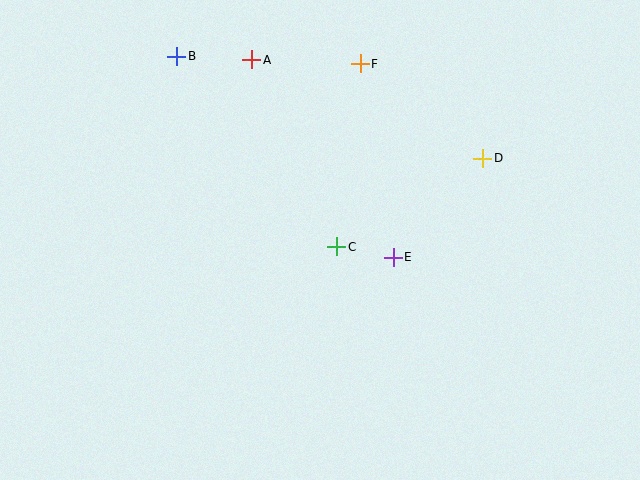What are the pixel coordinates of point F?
Point F is at (360, 64).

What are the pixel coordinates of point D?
Point D is at (483, 158).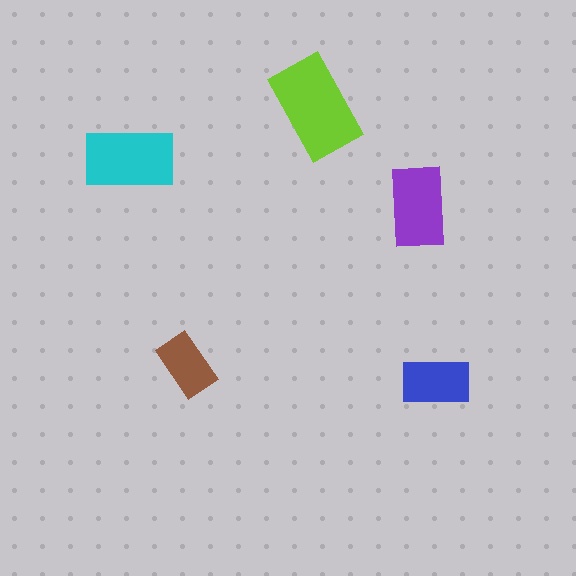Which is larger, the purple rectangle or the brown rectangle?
The purple one.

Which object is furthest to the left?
The cyan rectangle is leftmost.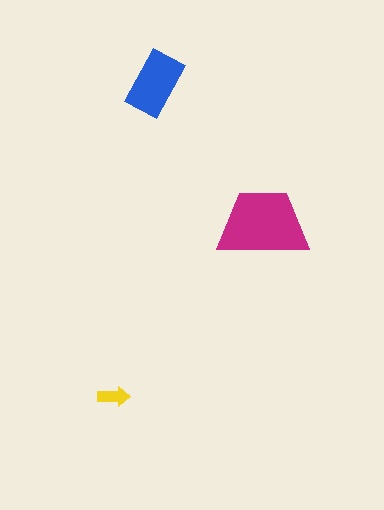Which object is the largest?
The magenta trapezoid.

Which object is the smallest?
The yellow arrow.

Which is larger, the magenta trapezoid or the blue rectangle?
The magenta trapezoid.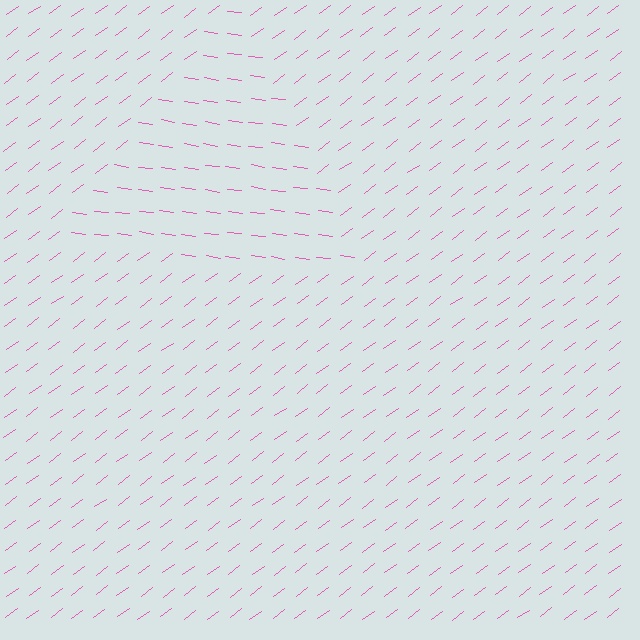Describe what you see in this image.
The image is filled with small pink line segments. A triangle region in the image has lines oriented differently from the surrounding lines, creating a visible texture boundary.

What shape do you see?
I see a triangle.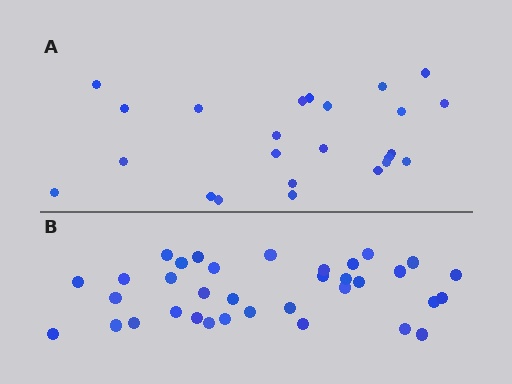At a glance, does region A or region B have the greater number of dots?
Region B (the bottom region) has more dots.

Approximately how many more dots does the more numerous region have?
Region B has roughly 12 or so more dots than region A.